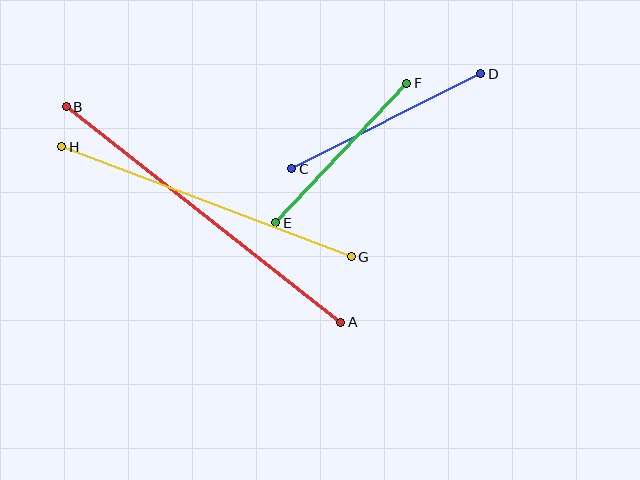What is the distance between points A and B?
The distance is approximately 349 pixels.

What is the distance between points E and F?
The distance is approximately 191 pixels.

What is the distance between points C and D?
The distance is approximately 212 pixels.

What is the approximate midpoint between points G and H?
The midpoint is at approximately (207, 202) pixels.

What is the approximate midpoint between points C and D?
The midpoint is at approximately (386, 121) pixels.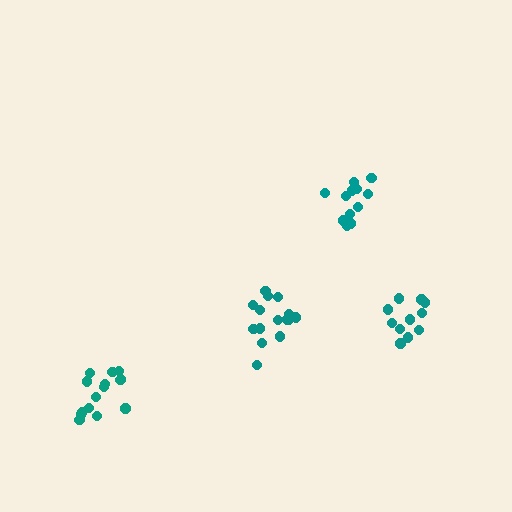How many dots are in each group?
Group 1: 16 dots, Group 2: 12 dots, Group 3: 11 dots, Group 4: 15 dots (54 total).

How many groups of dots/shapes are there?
There are 4 groups.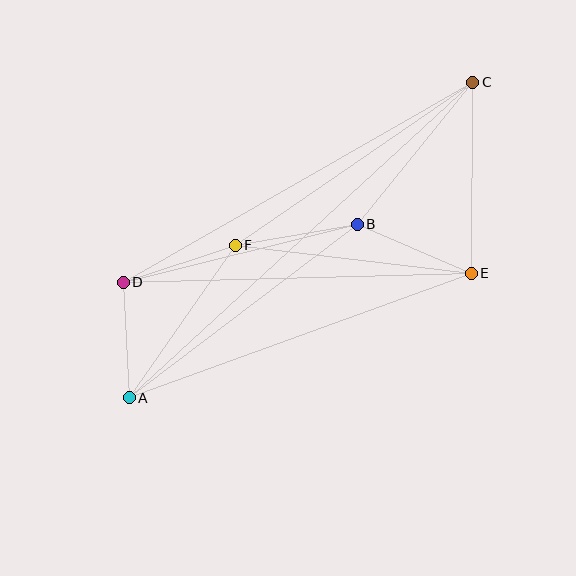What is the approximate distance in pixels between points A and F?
The distance between A and F is approximately 186 pixels.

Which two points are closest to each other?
Points A and D are closest to each other.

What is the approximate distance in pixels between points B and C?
The distance between B and C is approximately 183 pixels.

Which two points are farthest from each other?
Points A and C are farthest from each other.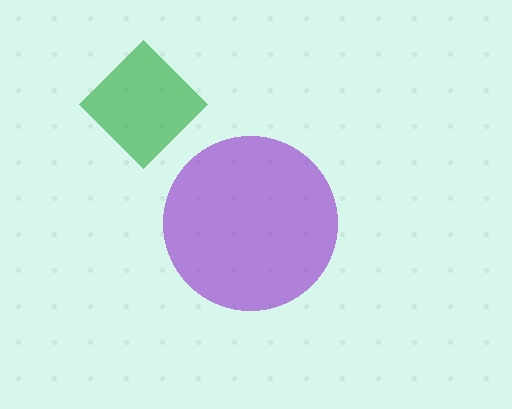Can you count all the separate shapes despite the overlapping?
Yes, there are 2 separate shapes.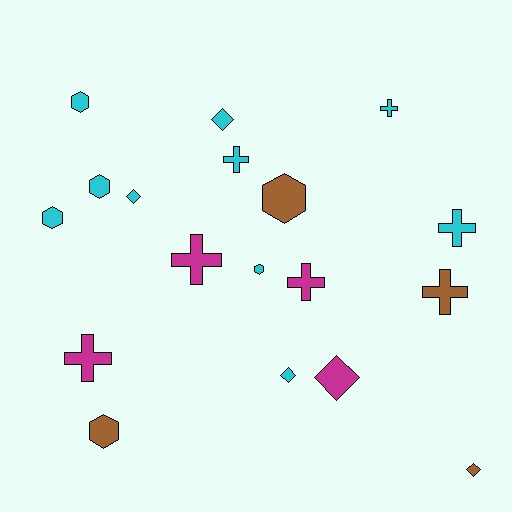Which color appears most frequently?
Cyan, with 10 objects.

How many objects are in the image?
There are 18 objects.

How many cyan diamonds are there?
There are 3 cyan diamonds.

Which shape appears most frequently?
Cross, with 7 objects.